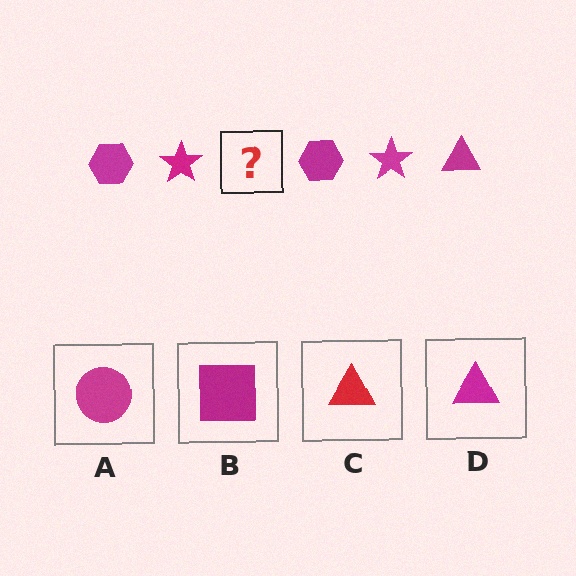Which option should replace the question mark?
Option D.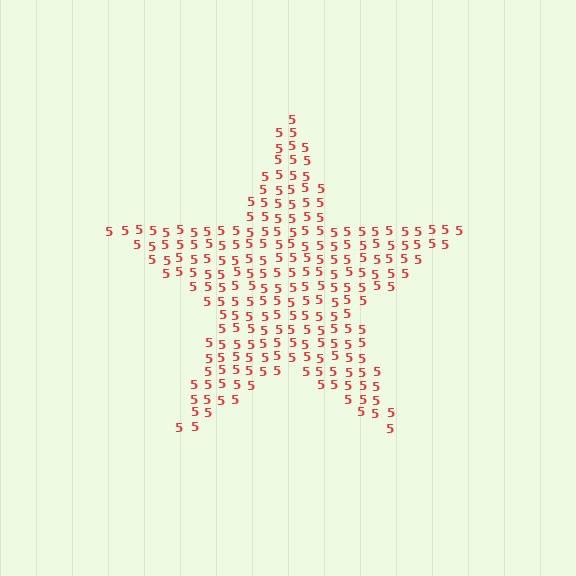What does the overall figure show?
The overall figure shows a star.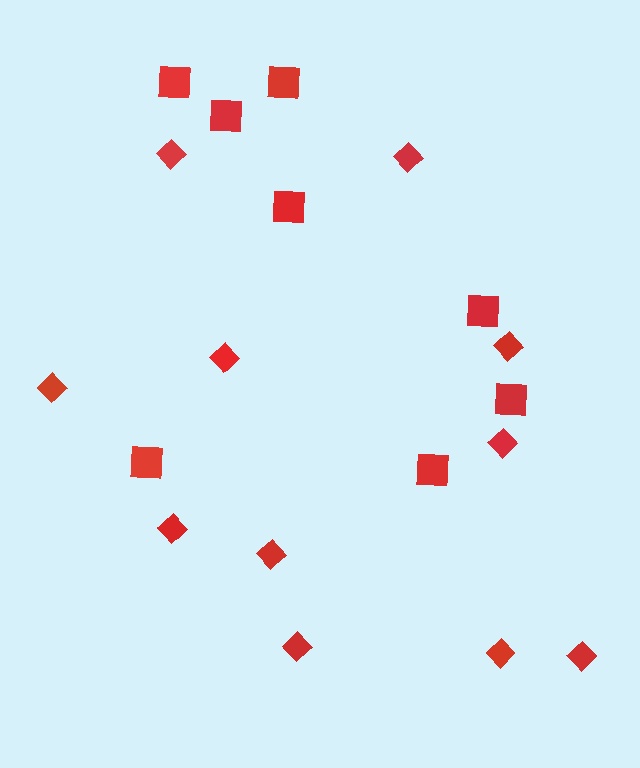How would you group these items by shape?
There are 2 groups: one group of squares (8) and one group of diamonds (11).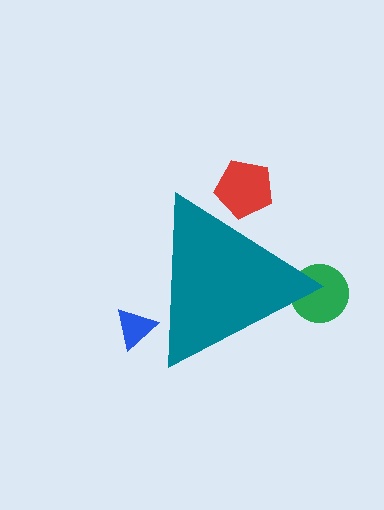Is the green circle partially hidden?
Yes, the green circle is partially hidden behind the teal triangle.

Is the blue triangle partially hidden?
Yes, the blue triangle is partially hidden behind the teal triangle.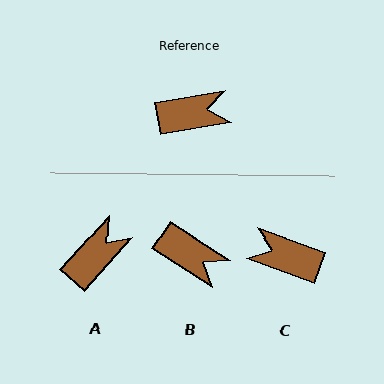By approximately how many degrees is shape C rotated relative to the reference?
Approximately 150 degrees counter-clockwise.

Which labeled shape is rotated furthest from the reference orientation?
C, about 150 degrees away.